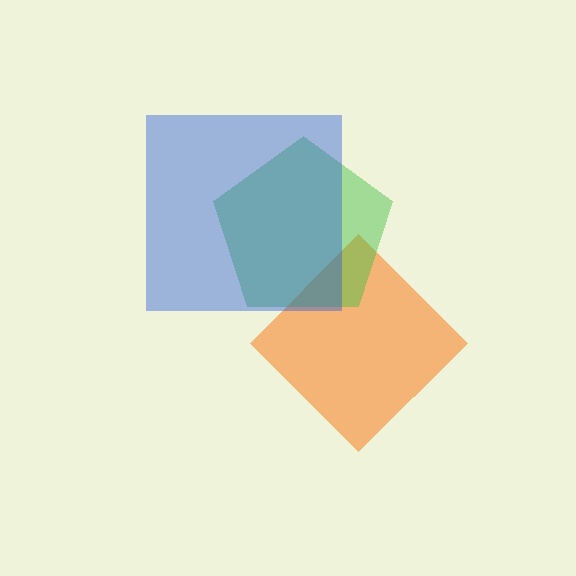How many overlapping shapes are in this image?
There are 3 overlapping shapes in the image.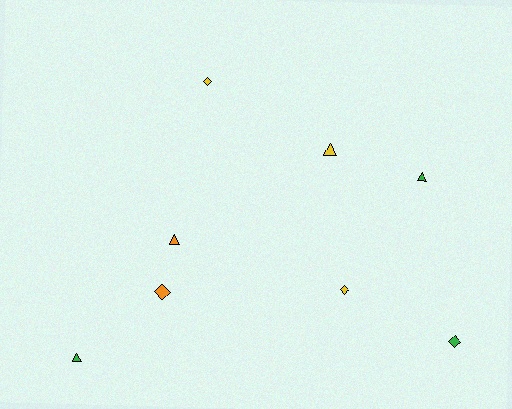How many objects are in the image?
There are 8 objects.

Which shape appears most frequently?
Diamond, with 4 objects.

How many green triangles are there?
There are 2 green triangles.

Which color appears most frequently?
Green, with 3 objects.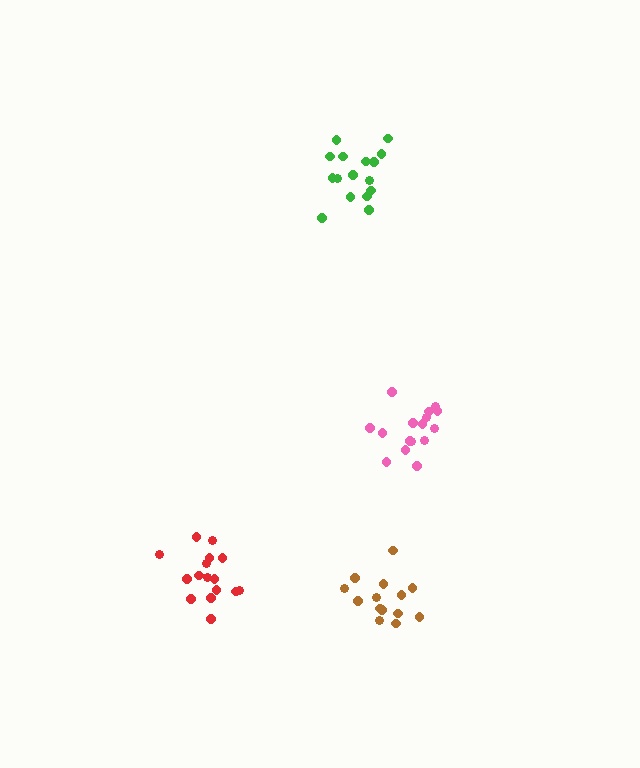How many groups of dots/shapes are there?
There are 4 groups.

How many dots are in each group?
Group 1: 16 dots, Group 2: 16 dots, Group 3: 16 dots, Group 4: 14 dots (62 total).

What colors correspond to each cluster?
The clusters are colored: green, red, pink, brown.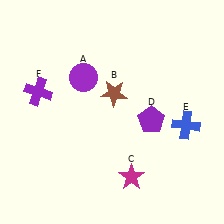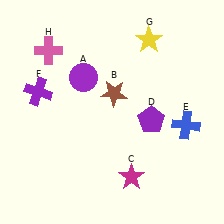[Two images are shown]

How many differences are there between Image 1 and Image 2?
There are 2 differences between the two images.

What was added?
A yellow star (G), a pink cross (H) were added in Image 2.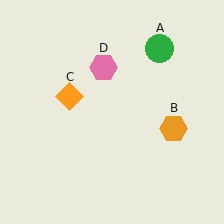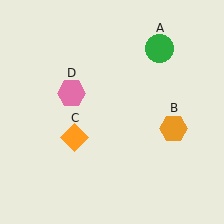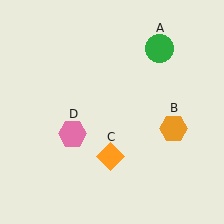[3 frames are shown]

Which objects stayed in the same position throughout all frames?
Green circle (object A) and orange hexagon (object B) remained stationary.